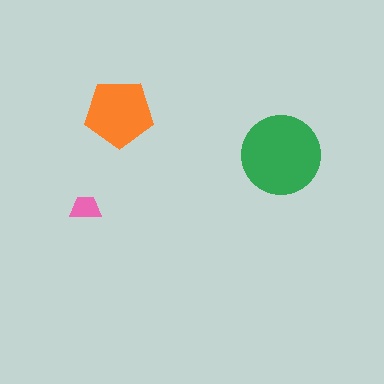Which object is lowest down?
The pink trapezoid is bottommost.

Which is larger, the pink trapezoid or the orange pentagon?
The orange pentagon.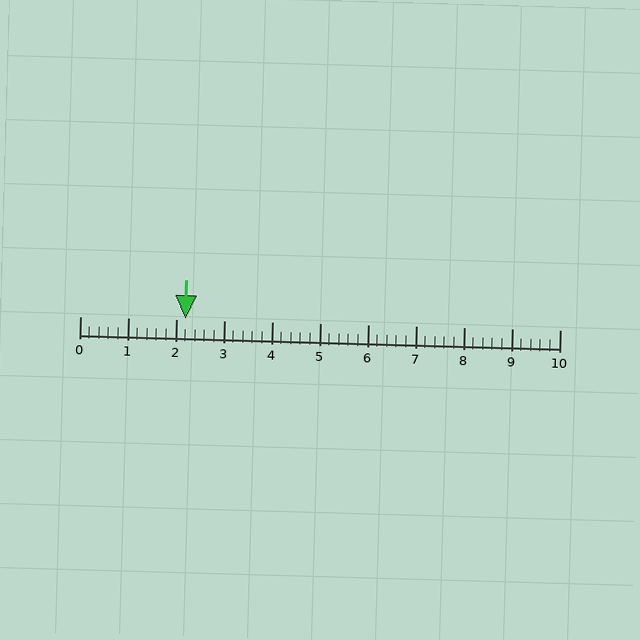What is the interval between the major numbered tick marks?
The major tick marks are spaced 1 units apart.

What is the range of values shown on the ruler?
The ruler shows values from 0 to 10.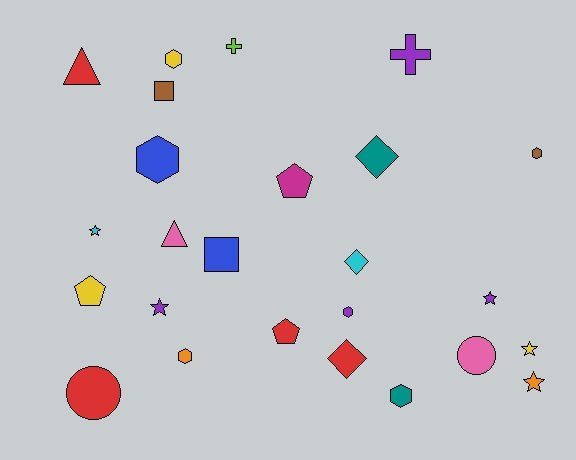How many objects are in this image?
There are 25 objects.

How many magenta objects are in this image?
There is 1 magenta object.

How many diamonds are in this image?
There are 3 diamonds.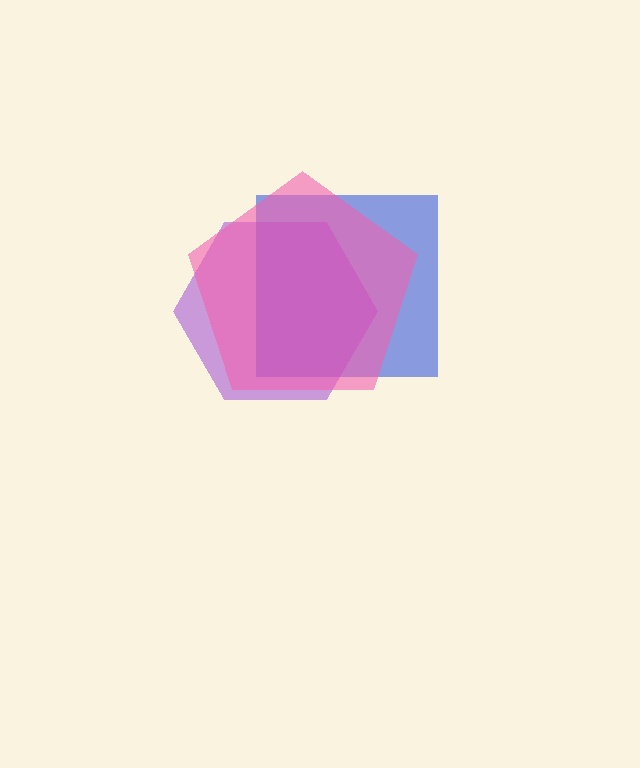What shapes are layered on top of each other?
The layered shapes are: a blue square, a purple hexagon, a pink pentagon.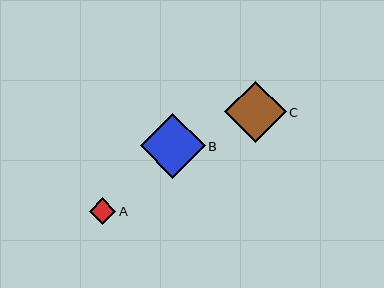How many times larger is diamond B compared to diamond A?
Diamond B is approximately 2.4 times the size of diamond A.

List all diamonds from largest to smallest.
From largest to smallest: B, C, A.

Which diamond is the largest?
Diamond B is the largest with a size of approximately 65 pixels.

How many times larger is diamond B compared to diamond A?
Diamond B is approximately 2.4 times the size of diamond A.